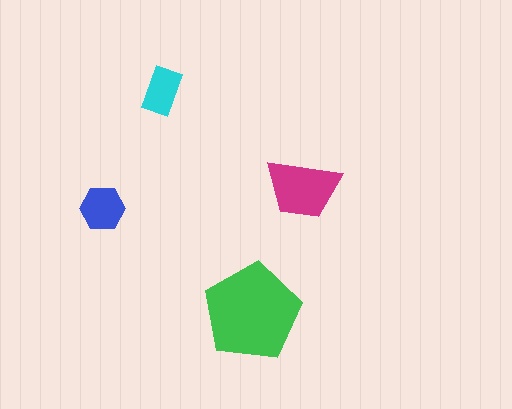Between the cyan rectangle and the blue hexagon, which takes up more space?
The blue hexagon.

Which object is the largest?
The green pentagon.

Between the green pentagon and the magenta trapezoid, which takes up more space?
The green pentagon.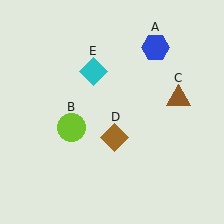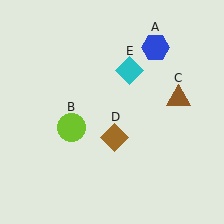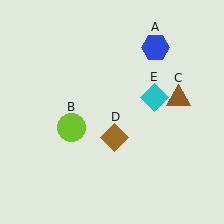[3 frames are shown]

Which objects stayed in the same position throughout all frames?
Blue hexagon (object A) and lime circle (object B) and brown triangle (object C) and brown diamond (object D) remained stationary.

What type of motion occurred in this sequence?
The cyan diamond (object E) rotated clockwise around the center of the scene.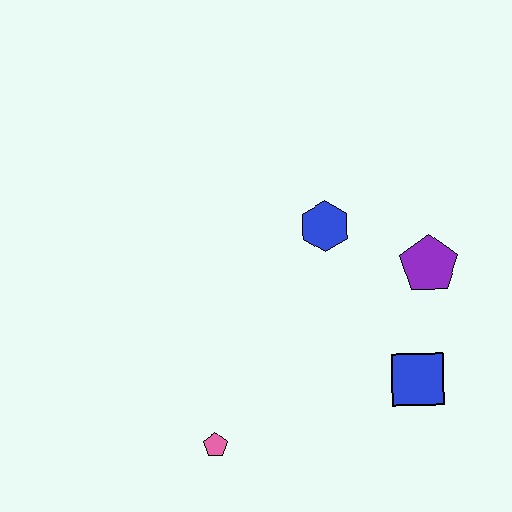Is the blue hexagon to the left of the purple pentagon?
Yes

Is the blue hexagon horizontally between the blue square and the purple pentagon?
No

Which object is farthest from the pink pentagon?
The purple pentagon is farthest from the pink pentagon.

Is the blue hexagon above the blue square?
Yes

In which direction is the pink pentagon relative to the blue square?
The pink pentagon is to the left of the blue square.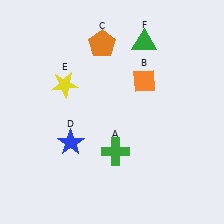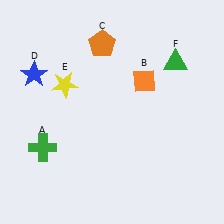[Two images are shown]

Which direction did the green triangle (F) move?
The green triangle (F) moved right.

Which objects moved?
The objects that moved are: the green cross (A), the blue star (D), the green triangle (F).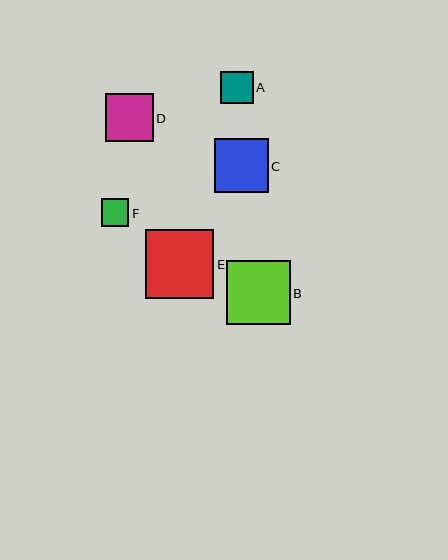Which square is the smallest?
Square F is the smallest with a size of approximately 28 pixels.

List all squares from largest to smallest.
From largest to smallest: E, B, C, D, A, F.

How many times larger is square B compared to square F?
Square B is approximately 2.3 times the size of square F.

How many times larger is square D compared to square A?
Square D is approximately 1.5 times the size of square A.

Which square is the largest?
Square E is the largest with a size of approximately 69 pixels.